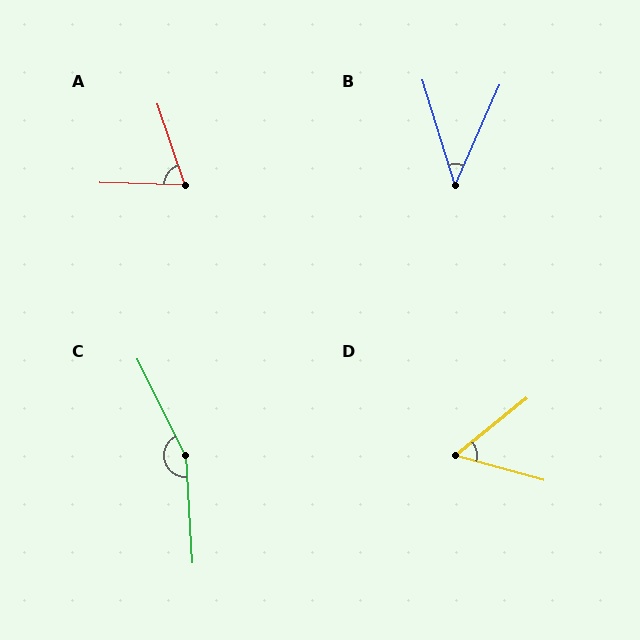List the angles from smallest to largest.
B (41°), D (55°), A (70°), C (157°).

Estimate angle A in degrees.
Approximately 70 degrees.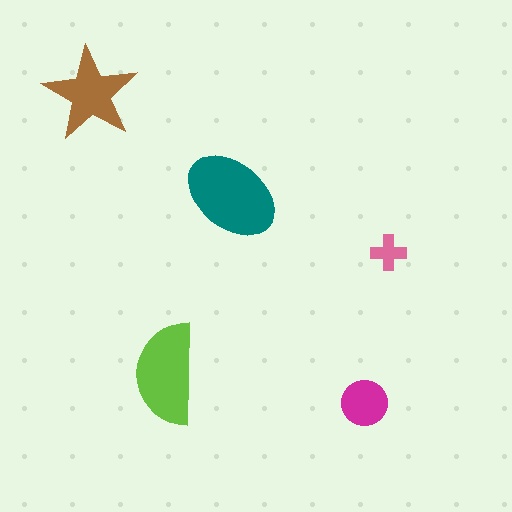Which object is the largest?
The teal ellipse.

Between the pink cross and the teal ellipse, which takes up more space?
The teal ellipse.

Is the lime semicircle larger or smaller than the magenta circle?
Larger.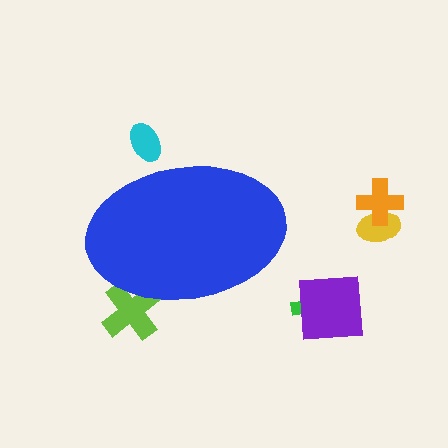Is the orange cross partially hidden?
No, the orange cross is fully visible.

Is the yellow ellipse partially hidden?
No, the yellow ellipse is fully visible.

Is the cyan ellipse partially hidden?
Yes, the cyan ellipse is partially hidden behind the blue ellipse.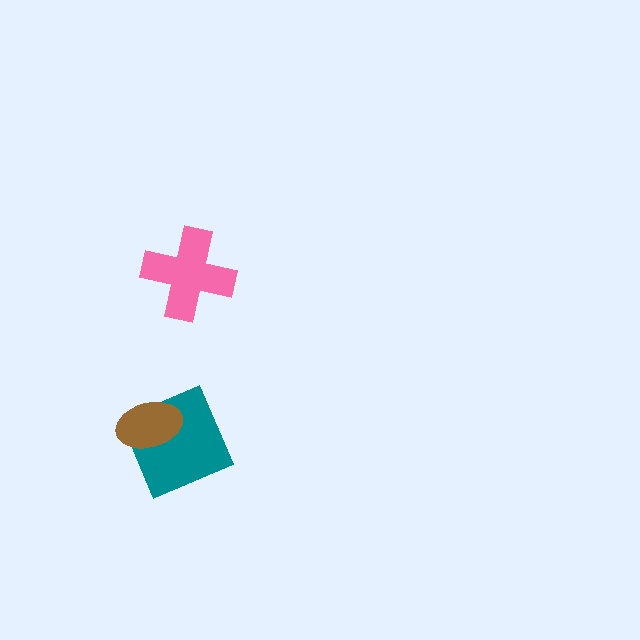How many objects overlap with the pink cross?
0 objects overlap with the pink cross.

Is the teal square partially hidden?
Yes, it is partially covered by another shape.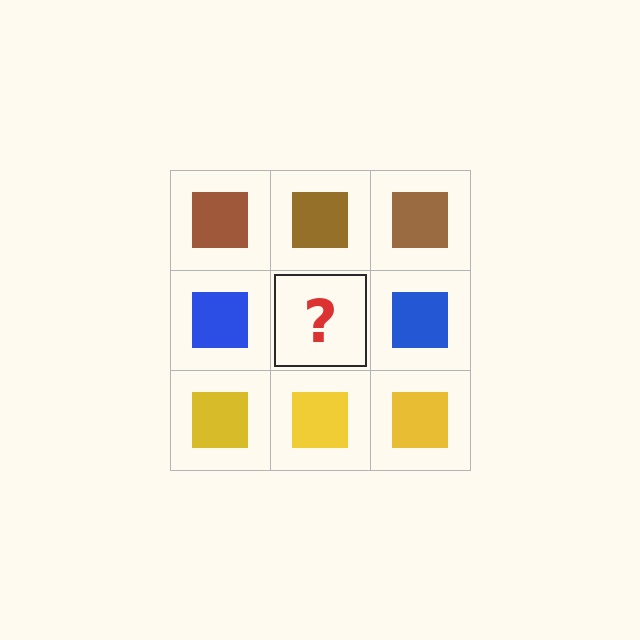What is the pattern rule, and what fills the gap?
The rule is that each row has a consistent color. The gap should be filled with a blue square.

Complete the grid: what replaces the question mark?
The question mark should be replaced with a blue square.